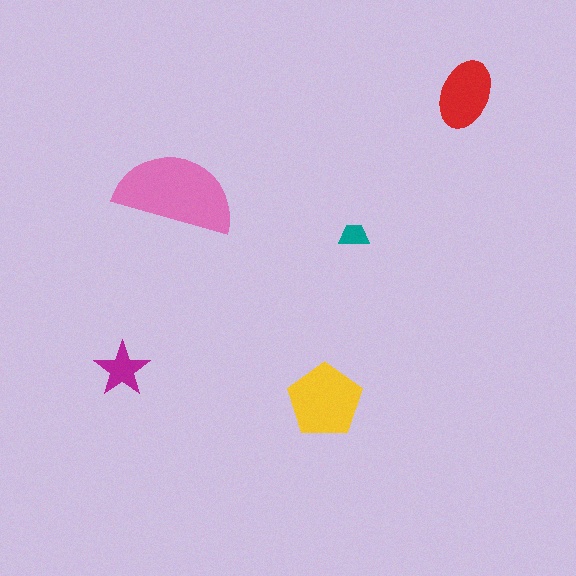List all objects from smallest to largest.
The teal trapezoid, the magenta star, the red ellipse, the yellow pentagon, the pink semicircle.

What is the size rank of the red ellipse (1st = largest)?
3rd.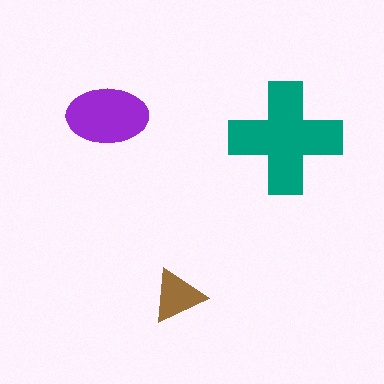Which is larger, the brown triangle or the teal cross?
The teal cross.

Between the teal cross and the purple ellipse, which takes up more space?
The teal cross.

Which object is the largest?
The teal cross.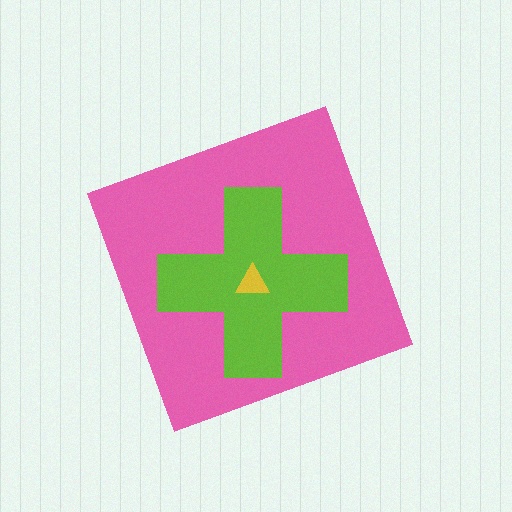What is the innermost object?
The yellow triangle.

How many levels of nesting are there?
3.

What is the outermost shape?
The pink diamond.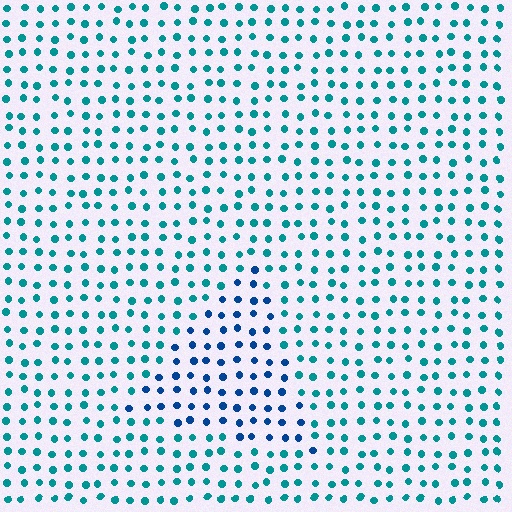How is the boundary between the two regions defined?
The boundary is defined purely by a slight shift in hue (about 33 degrees). Spacing, size, and orientation are identical on both sides.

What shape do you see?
I see a triangle.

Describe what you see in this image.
The image is filled with small teal elements in a uniform arrangement. A triangle-shaped region is visible where the elements are tinted to a slightly different hue, forming a subtle color boundary.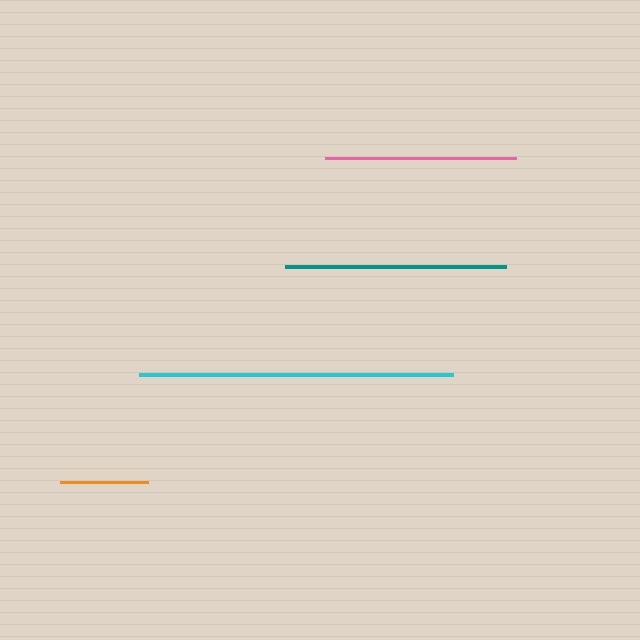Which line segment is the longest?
The cyan line is the longest at approximately 314 pixels.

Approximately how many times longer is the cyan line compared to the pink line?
The cyan line is approximately 1.6 times the length of the pink line.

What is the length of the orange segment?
The orange segment is approximately 88 pixels long.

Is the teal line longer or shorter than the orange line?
The teal line is longer than the orange line.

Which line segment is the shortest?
The orange line is the shortest at approximately 88 pixels.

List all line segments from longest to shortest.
From longest to shortest: cyan, teal, pink, orange.